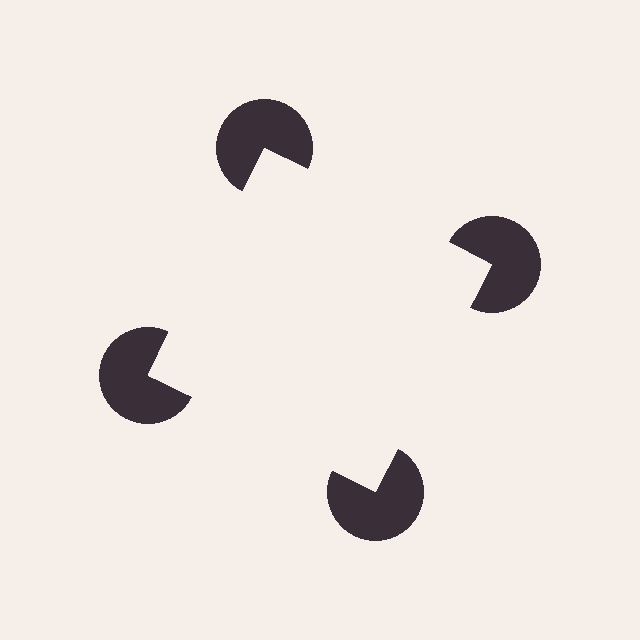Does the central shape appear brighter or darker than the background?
It typically appears slightly brighter than the background, even though no actual brightness change is drawn.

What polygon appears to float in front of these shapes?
An illusory square — its edges are inferred from the aligned wedge cuts in the pac-man discs, not physically drawn.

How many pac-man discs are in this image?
There are 4 — one at each vertex of the illusory square.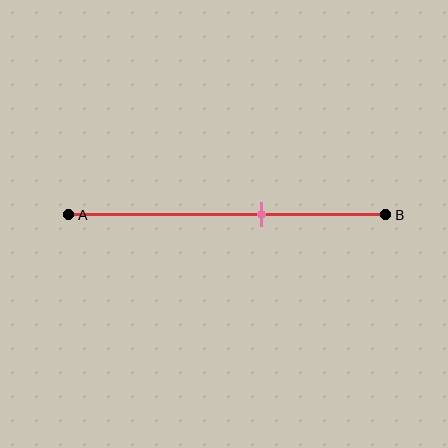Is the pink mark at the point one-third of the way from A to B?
No, the mark is at about 60% from A, not at the 33% one-third point.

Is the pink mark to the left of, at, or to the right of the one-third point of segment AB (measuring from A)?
The pink mark is to the right of the one-third point of segment AB.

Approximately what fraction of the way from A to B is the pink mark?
The pink mark is approximately 60% of the way from A to B.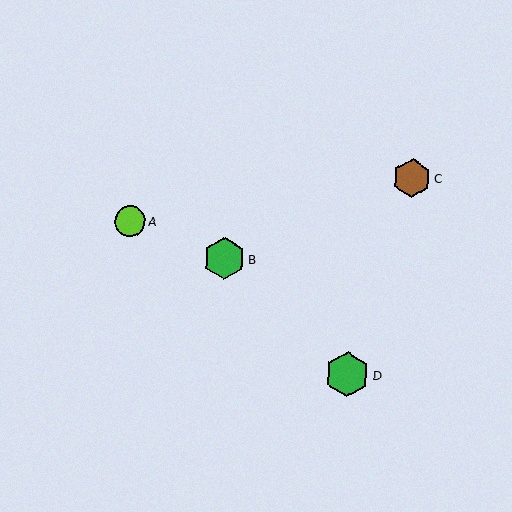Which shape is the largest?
The green hexagon (labeled D) is the largest.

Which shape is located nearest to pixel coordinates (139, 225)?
The lime circle (labeled A) at (130, 221) is nearest to that location.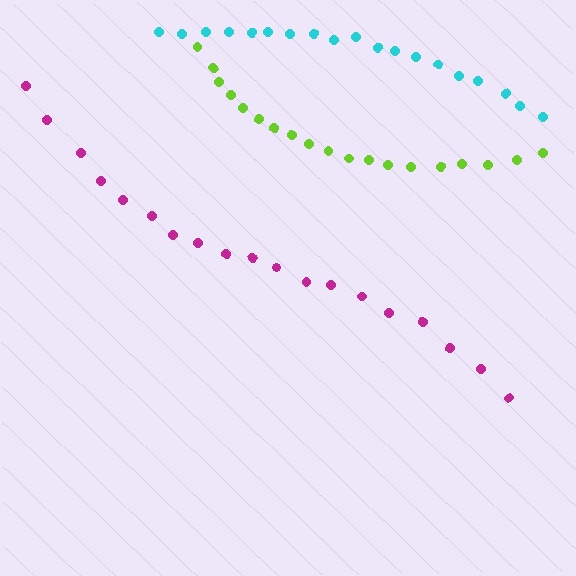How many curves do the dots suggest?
There are 3 distinct paths.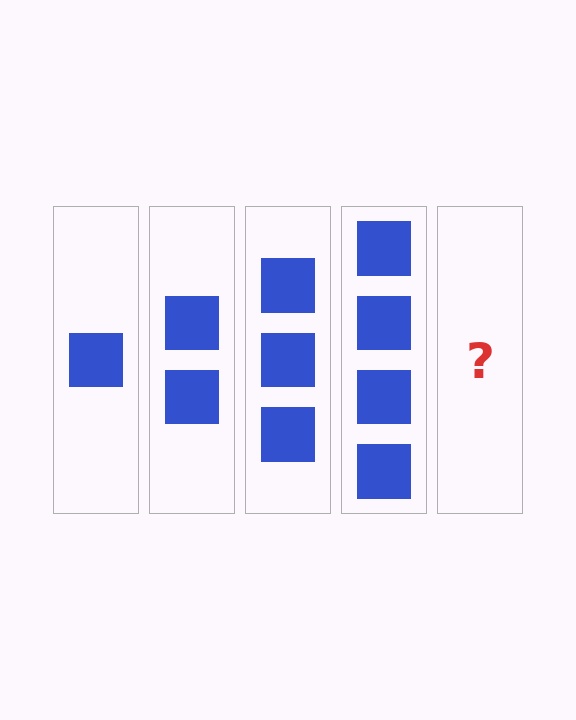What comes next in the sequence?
The next element should be 5 squares.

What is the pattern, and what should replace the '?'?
The pattern is that each step adds one more square. The '?' should be 5 squares.